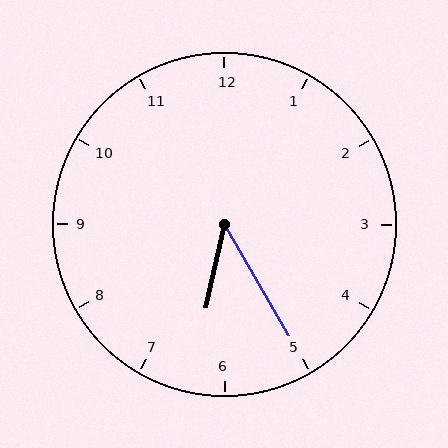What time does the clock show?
6:25.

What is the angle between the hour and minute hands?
Approximately 42 degrees.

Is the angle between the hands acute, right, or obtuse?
It is acute.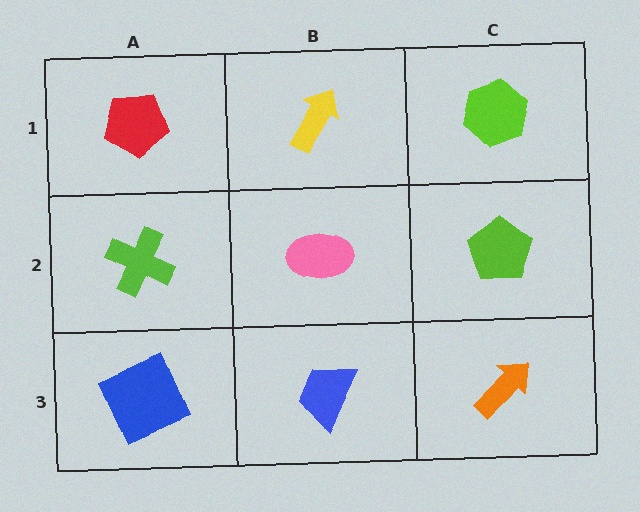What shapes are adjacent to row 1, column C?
A lime pentagon (row 2, column C), a yellow arrow (row 1, column B).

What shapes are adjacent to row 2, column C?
A lime hexagon (row 1, column C), an orange arrow (row 3, column C), a pink ellipse (row 2, column B).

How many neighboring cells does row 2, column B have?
4.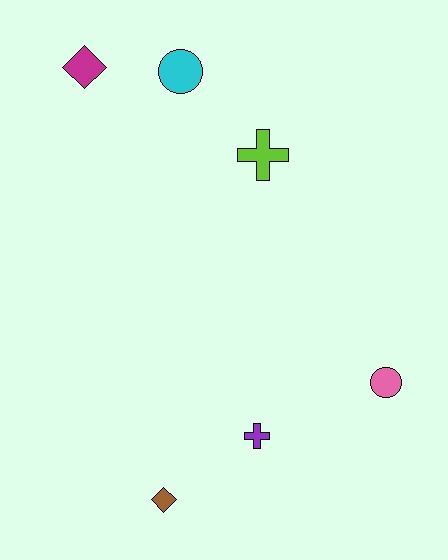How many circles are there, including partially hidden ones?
There are 2 circles.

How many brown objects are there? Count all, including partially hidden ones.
There is 1 brown object.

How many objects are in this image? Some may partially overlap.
There are 6 objects.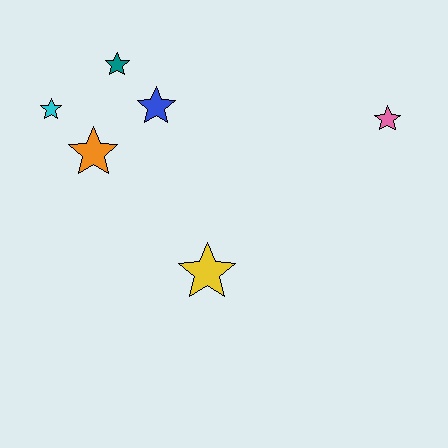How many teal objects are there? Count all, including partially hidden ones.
There is 1 teal object.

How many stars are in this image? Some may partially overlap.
There are 6 stars.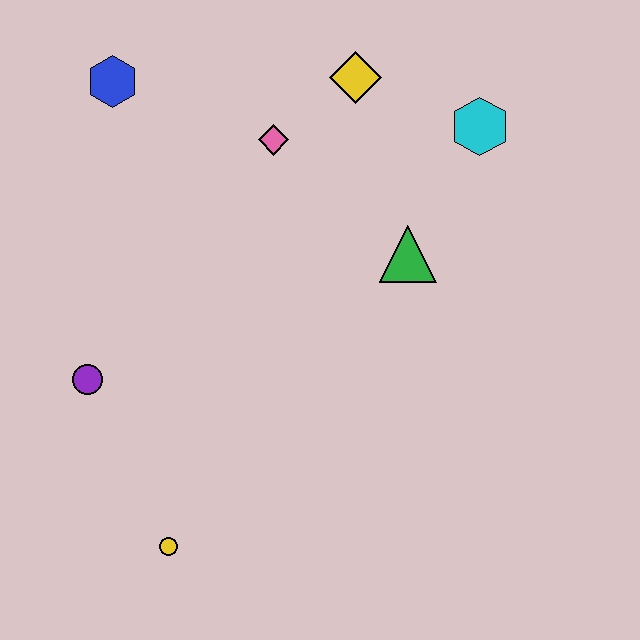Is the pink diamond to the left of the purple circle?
No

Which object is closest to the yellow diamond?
The pink diamond is closest to the yellow diamond.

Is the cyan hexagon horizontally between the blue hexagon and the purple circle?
No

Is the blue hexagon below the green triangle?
No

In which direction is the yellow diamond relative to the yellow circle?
The yellow diamond is above the yellow circle.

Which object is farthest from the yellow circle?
The cyan hexagon is farthest from the yellow circle.